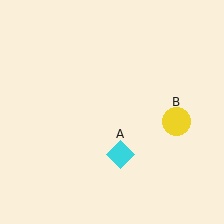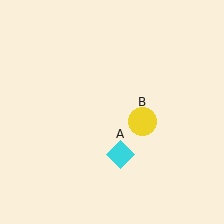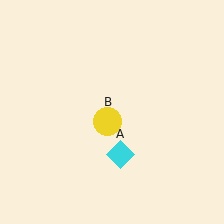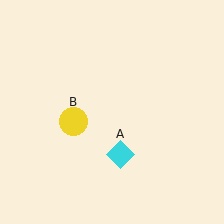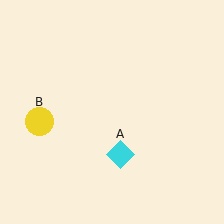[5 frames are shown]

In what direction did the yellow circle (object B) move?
The yellow circle (object B) moved left.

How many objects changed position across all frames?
1 object changed position: yellow circle (object B).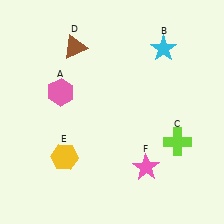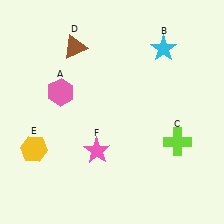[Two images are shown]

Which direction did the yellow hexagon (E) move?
The yellow hexagon (E) moved left.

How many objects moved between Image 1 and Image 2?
2 objects moved between the two images.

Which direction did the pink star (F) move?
The pink star (F) moved left.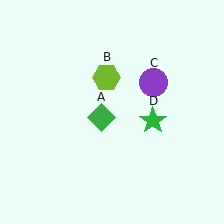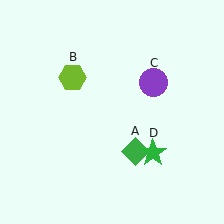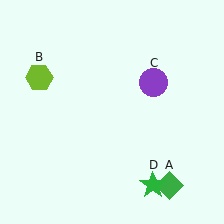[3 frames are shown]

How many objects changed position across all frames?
3 objects changed position: green diamond (object A), lime hexagon (object B), green star (object D).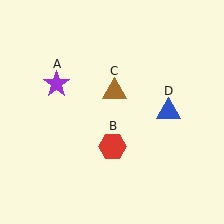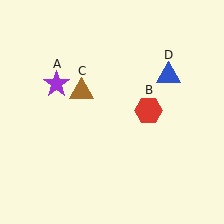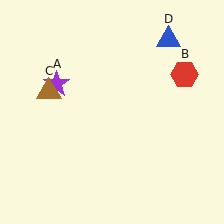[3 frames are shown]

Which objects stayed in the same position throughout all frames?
Purple star (object A) remained stationary.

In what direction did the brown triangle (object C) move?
The brown triangle (object C) moved left.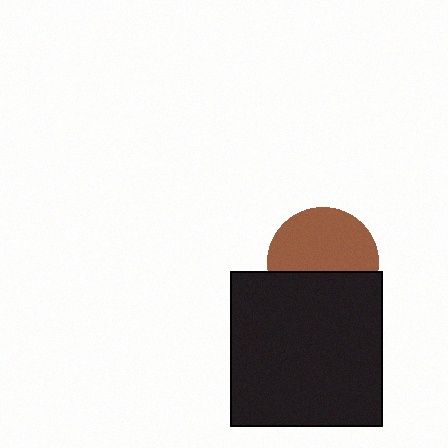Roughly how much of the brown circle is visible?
About half of it is visible (roughly 60%).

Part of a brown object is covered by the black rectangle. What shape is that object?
It is a circle.